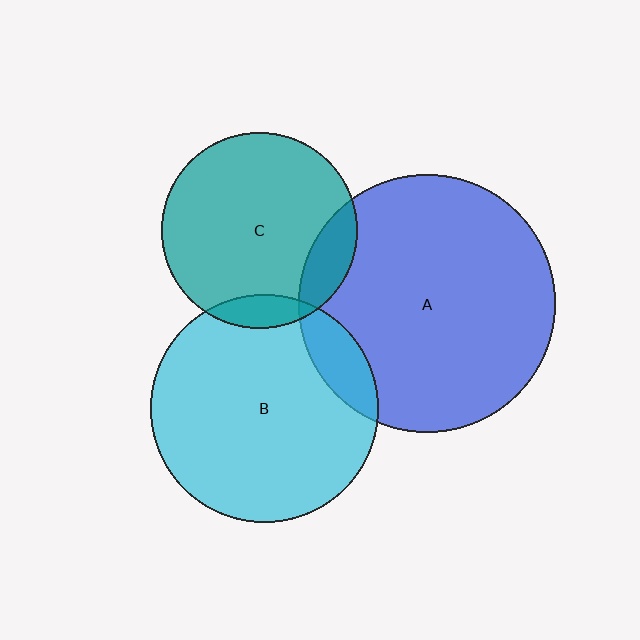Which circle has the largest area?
Circle A (blue).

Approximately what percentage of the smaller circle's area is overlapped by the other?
Approximately 10%.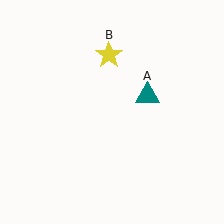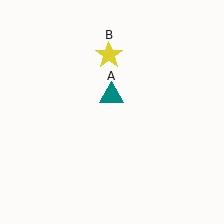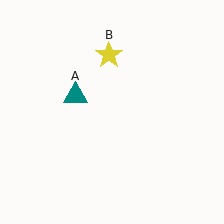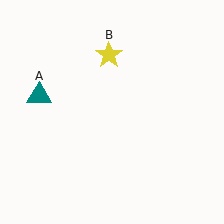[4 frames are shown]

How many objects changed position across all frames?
1 object changed position: teal triangle (object A).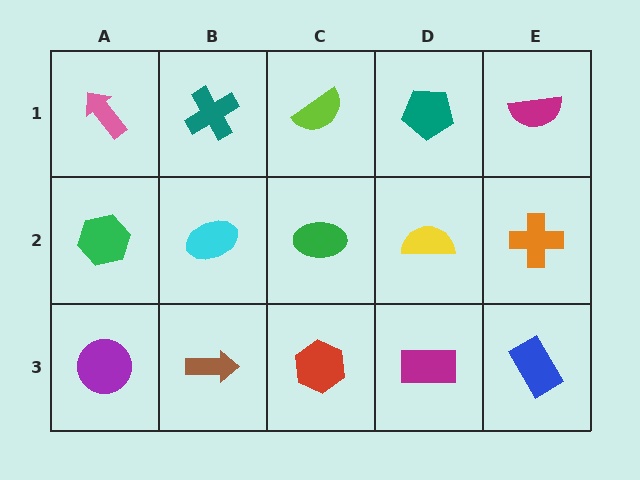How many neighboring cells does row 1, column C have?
3.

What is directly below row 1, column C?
A green ellipse.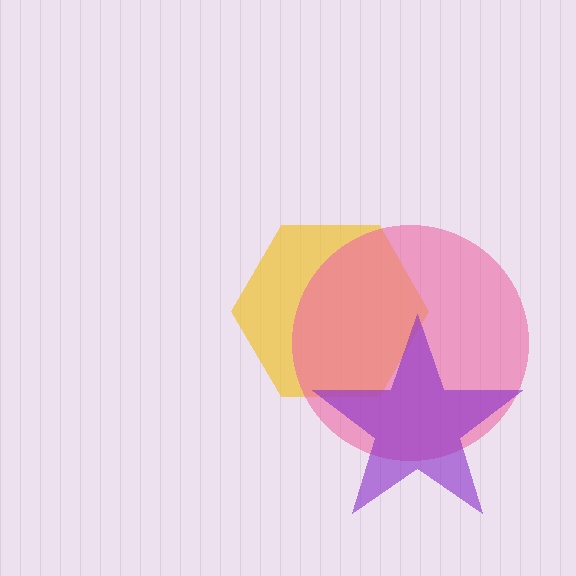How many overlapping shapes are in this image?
There are 3 overlapping shapes in the image.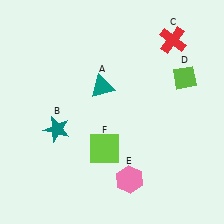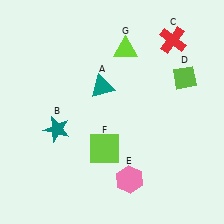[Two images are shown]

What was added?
A lime triangle (G) was added in Image 2.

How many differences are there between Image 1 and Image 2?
There is 1 difference between the two images.